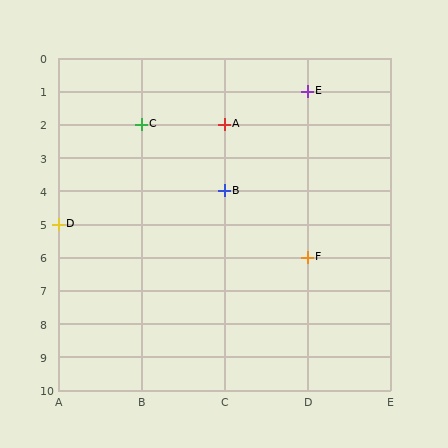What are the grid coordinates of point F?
Point F is at grid coordinates (D, 6).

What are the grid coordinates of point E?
Point E is at grid coordinates (D, 1).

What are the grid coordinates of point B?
Point B is at grid coordinates (C, 4).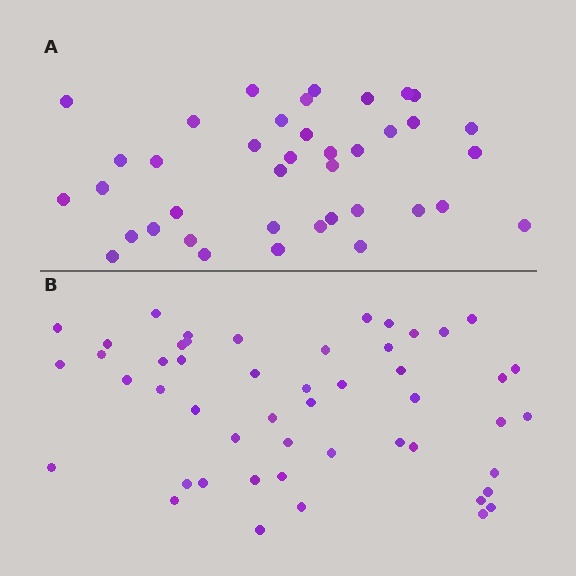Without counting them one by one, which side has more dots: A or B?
Region B (the bottom region) has more dots.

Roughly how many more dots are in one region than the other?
Region B has roughly 12 or so more dots than region A.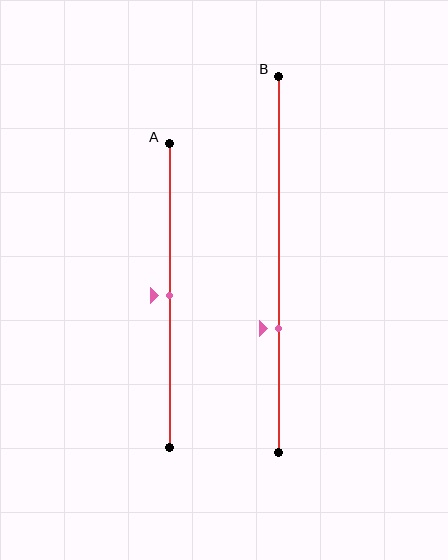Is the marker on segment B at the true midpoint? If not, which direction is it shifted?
No, the marker on segment B is shifted downward by about 17% of the segment length.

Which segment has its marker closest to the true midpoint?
Segment A has its marker closest to the true midpoint.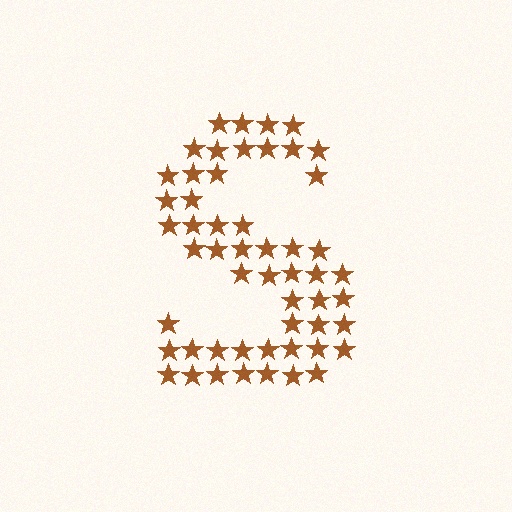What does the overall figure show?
The overall figure shows the letter S.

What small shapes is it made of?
It is made of small stars.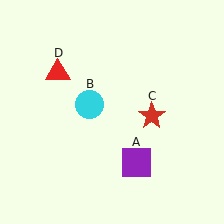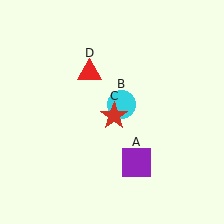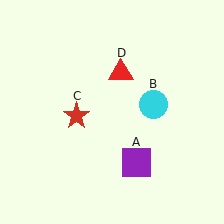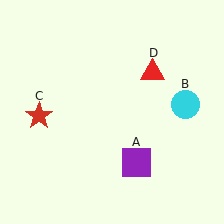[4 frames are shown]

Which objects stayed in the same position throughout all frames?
Purple square (object A) remained stationary.